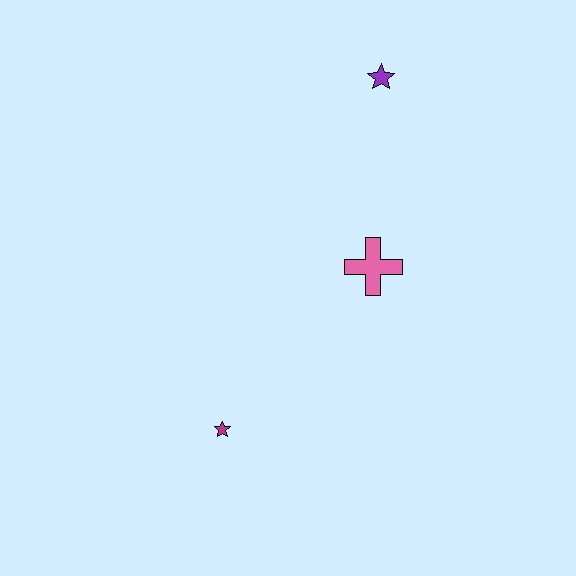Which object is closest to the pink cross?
The purple star is closest to the pink cross.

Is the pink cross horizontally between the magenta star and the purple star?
Yes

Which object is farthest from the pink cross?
The magenta star is farthest from the pink cross.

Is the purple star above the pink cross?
Yes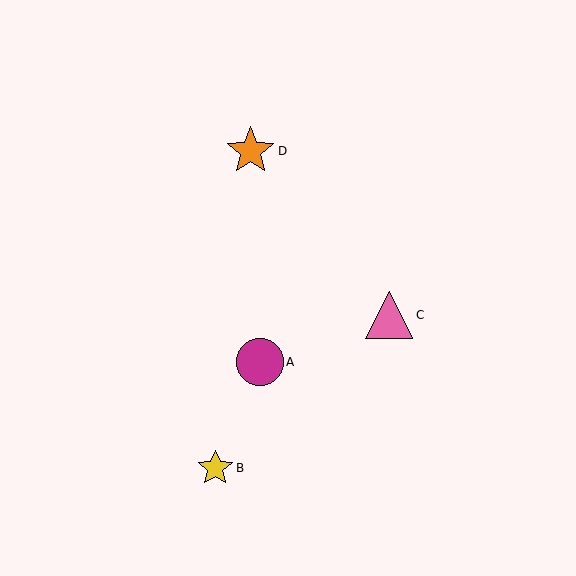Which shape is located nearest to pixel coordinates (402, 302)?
The pink triangle (labeled C) at (389, 315) is nearest to that location.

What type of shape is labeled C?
Shape C is a pink triangle.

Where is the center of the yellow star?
The center of the yellow star is at (215, 468).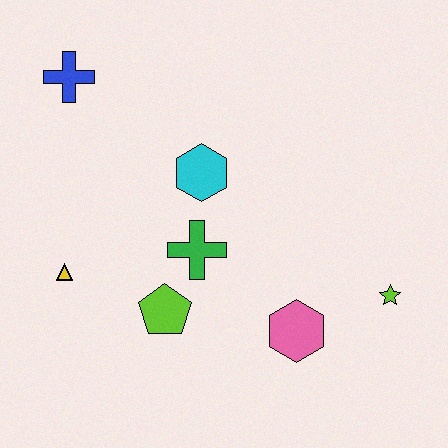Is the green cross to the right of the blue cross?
Yes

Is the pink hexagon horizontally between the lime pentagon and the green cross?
No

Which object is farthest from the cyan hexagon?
The lime star is farthest from the cyan hexagon.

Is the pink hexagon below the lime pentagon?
Yes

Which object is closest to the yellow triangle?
The lime pentagon is closest to the yellow triangle.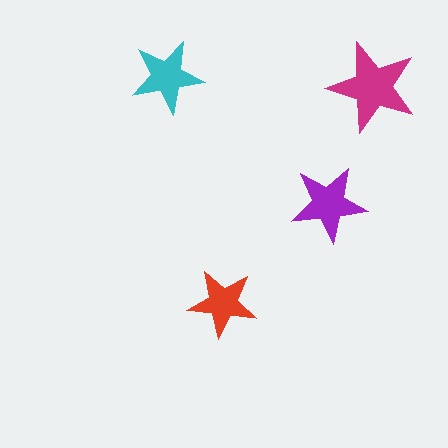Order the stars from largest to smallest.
the magenta one, the purple one, the cyan one, the red one.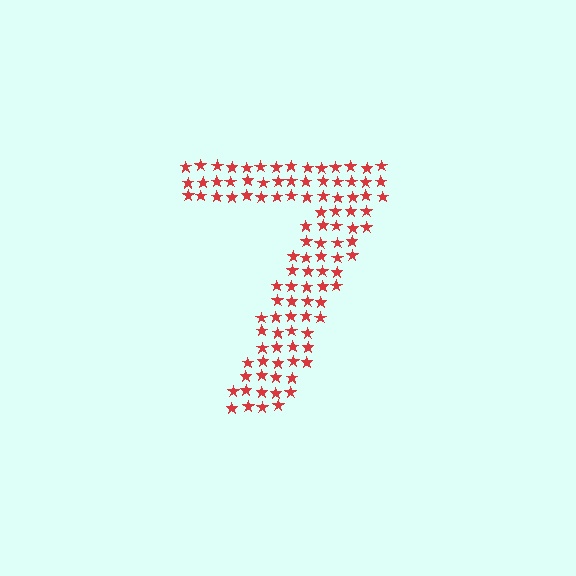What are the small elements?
The small elements are stars.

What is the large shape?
The large shape is the digit 7.